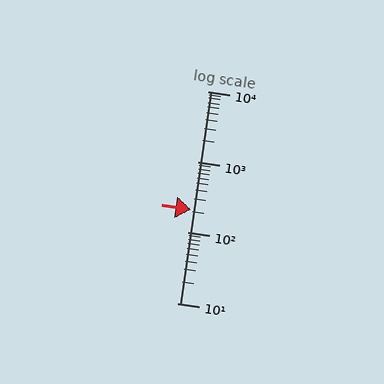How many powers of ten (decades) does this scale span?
The scale spans 3 decades, from 10 to 10000.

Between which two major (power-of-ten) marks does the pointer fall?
The pointer is between 100 and 1000.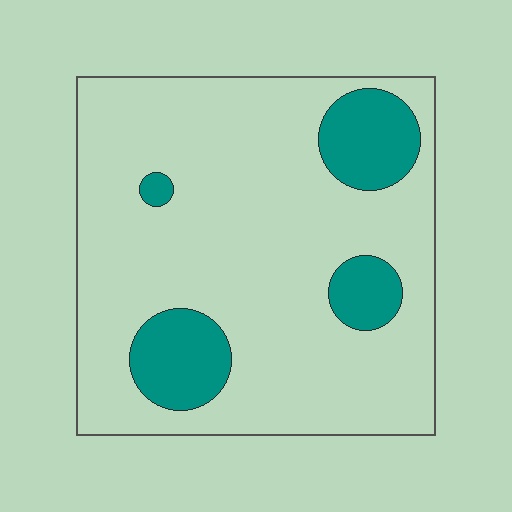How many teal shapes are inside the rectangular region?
4.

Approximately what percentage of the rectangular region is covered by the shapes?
Approximately 15%.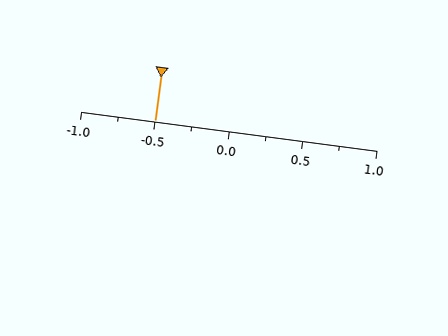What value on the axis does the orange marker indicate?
The marker indicates approximately -0.5.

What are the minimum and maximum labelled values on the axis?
The axis runs from -1.0 to 1.0.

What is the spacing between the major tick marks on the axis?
The major ticks are spaced 0.5 apart.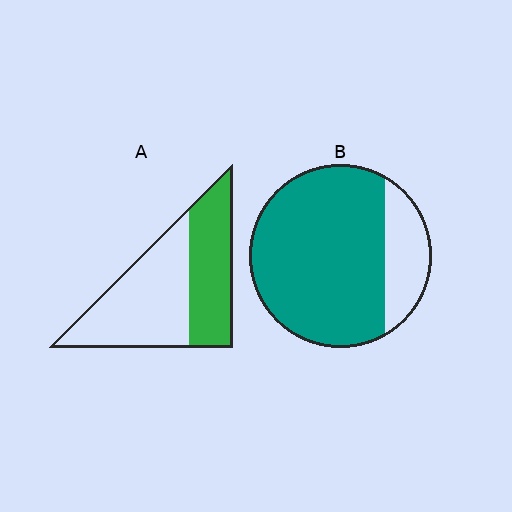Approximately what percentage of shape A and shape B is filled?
A is approximately 40% and B is approximately 80%.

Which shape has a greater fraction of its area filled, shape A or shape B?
Shape B.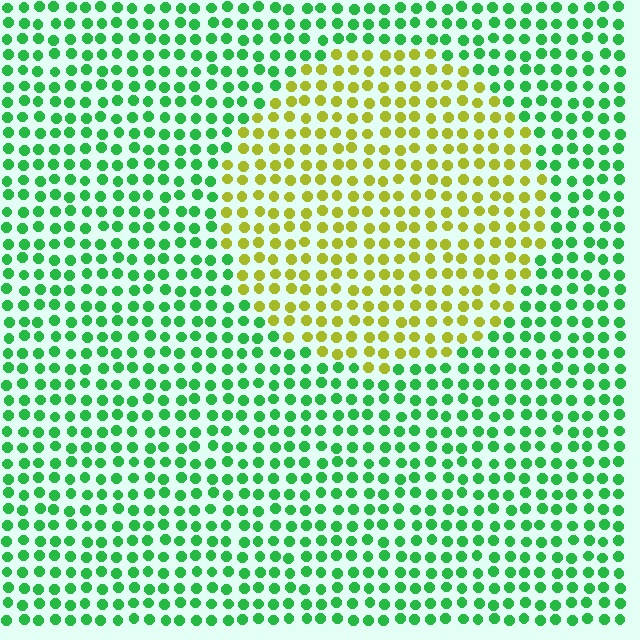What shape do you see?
I see a circle.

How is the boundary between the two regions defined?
The boundary is defined purely by a slight shift in hue (about 64 degrees). Spacing, size, and orientation are identical on both sides.